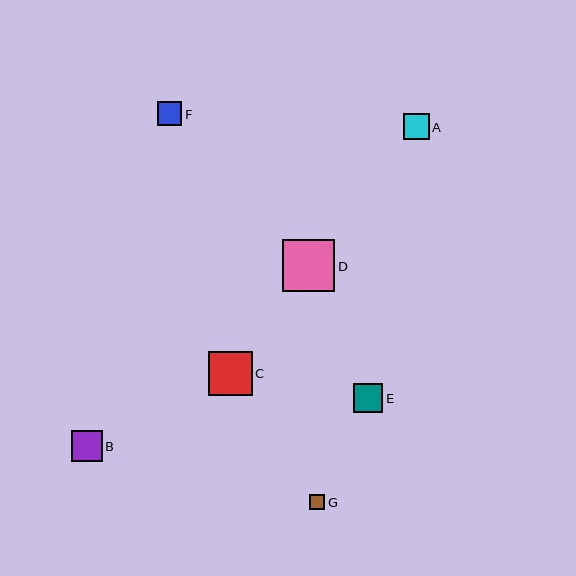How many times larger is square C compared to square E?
Square C is approximately 1.5 times the size of square E.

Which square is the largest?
Square D is the largest with a size of approximately 52 pixels.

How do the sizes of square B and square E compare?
Square B and square E are approximately the same size.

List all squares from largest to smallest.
From largest to smallest: D, C, B, E, A, F, G.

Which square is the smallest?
Square G is the smallest with a size of approximately 15 pixels.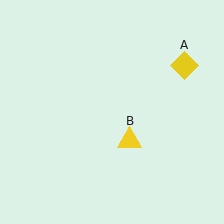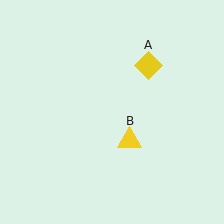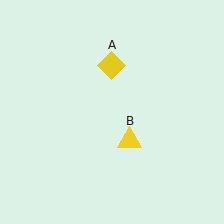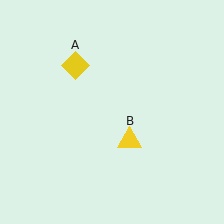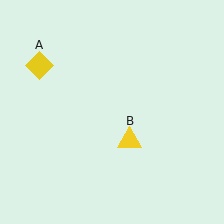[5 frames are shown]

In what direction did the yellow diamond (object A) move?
The yellow diamond (object A) moved left.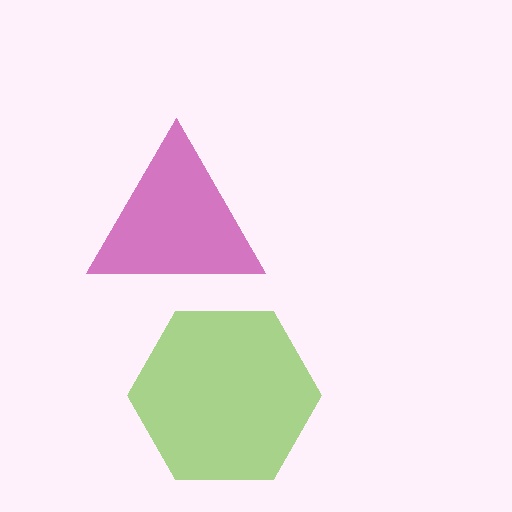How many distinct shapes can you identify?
There are 2 distinct shapes: a lime hexagon, a magenta triangle.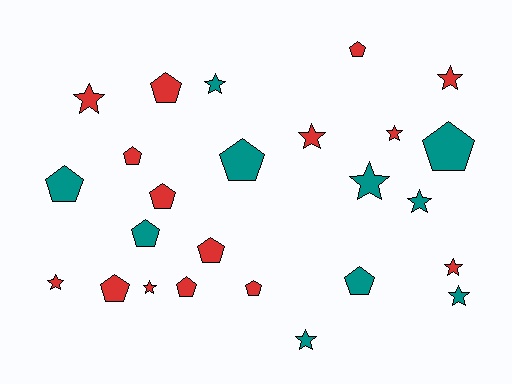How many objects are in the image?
There are 25 objects.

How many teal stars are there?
There are 5 teal stars.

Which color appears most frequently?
Red, with 15 objects.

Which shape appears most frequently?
Pentagon, with 13 objects.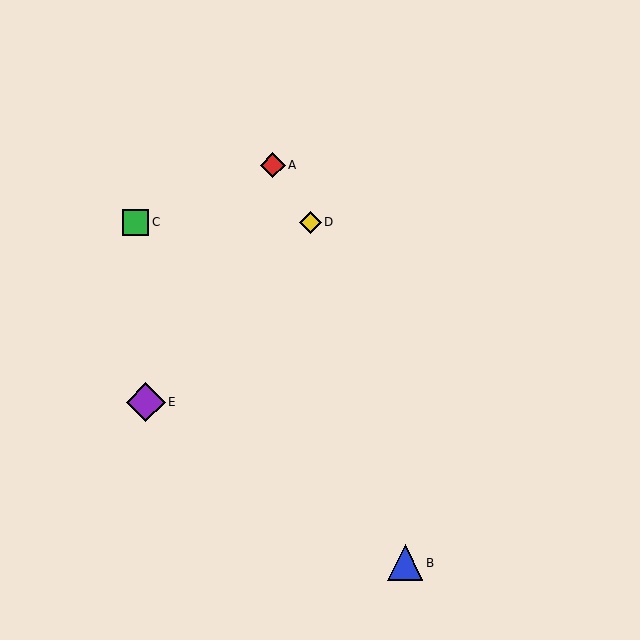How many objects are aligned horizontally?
2 objects (C, D) are aligned horizontally.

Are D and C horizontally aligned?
Yes, both are at y≈222.